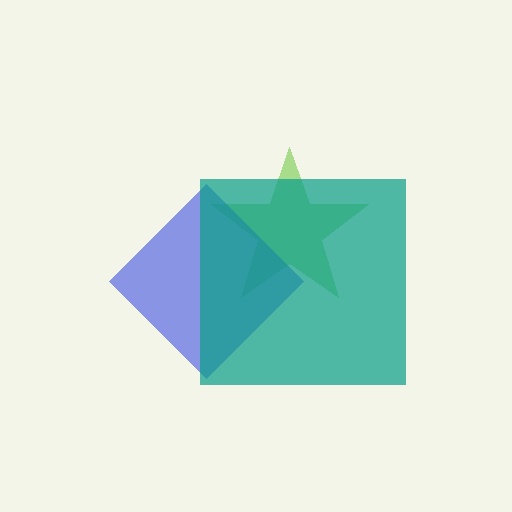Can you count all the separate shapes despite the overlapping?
Yes, there are 3 separate shapes.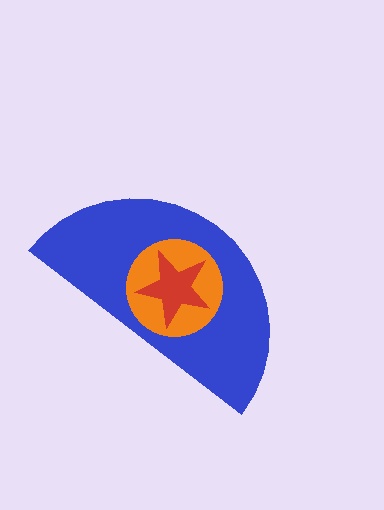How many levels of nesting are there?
3.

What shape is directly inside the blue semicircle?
The orange circle.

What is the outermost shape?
The blue semicircle.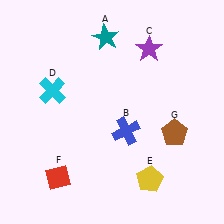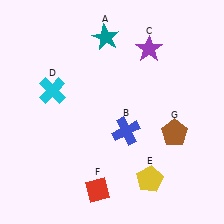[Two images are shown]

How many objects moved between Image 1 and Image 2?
1 object moved between the two images.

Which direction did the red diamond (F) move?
The red diamond (F) moved right.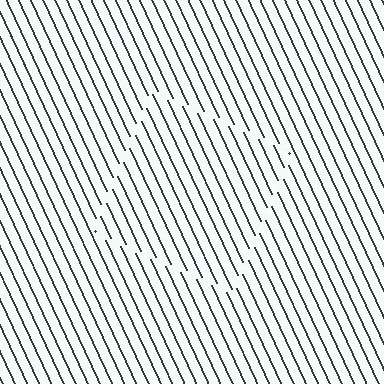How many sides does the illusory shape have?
4 sides — the line-ends trace a square.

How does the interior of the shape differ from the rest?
The interior of the shape contains the same grating, shifted by half a period — the contour is defined by the phase discontinuity where line-ends from the inner and outer gratings abut.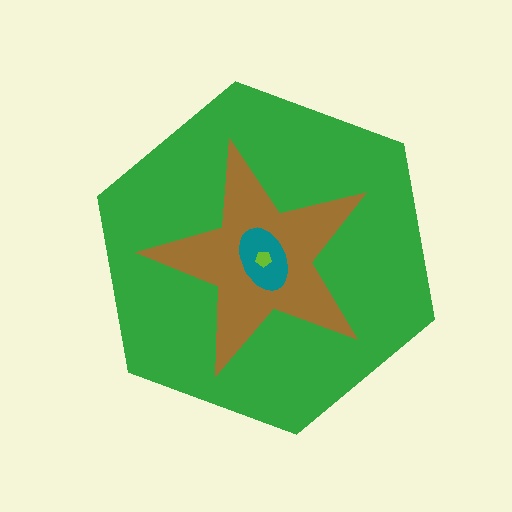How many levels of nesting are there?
4.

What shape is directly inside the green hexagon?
The brown star.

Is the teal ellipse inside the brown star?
Yes.